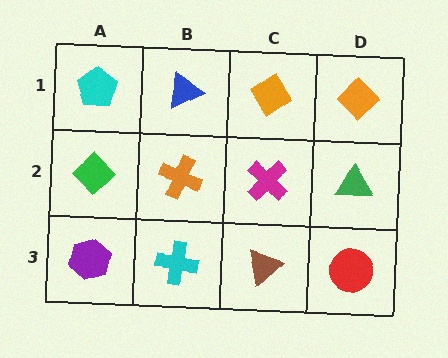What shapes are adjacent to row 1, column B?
An orange cross (row 2, column B), a cyan pentagon (row 1, column A), an orange diamond (row 1, column C).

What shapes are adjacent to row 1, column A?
A green diamond (row 2, column A), a blue triangle (row 1, column B).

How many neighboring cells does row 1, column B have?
3.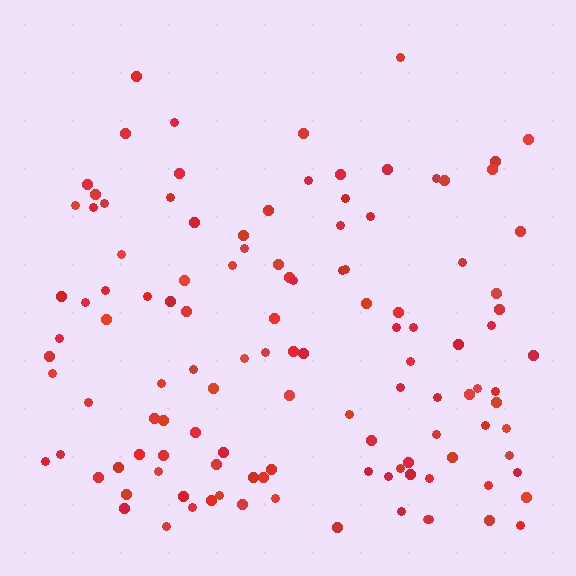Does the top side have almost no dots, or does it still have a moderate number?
Still a moderate number, just noticeably fewer than the bottom.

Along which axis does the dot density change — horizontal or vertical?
Vertical.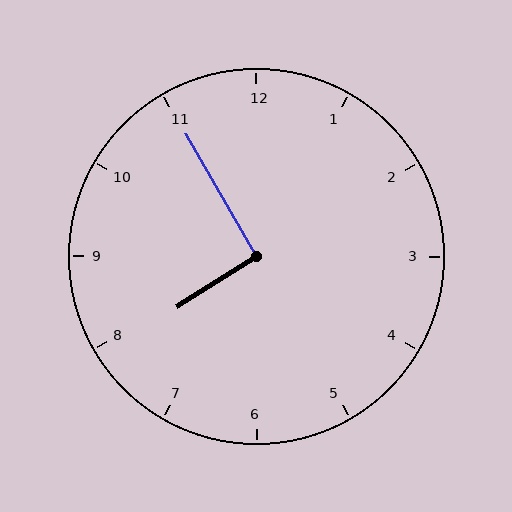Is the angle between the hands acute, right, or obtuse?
It is right.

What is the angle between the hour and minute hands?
Approximately 92 degrees.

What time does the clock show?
7:55.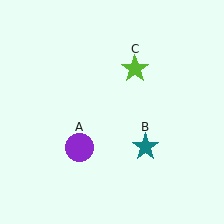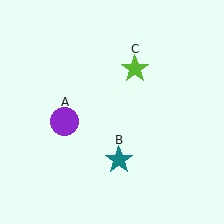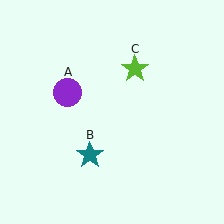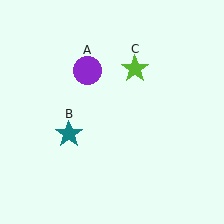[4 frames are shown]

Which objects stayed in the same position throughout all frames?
Lime star (object C) remained stationary.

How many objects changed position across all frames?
2 objects changed position: purple circle (object A), teal star (object B).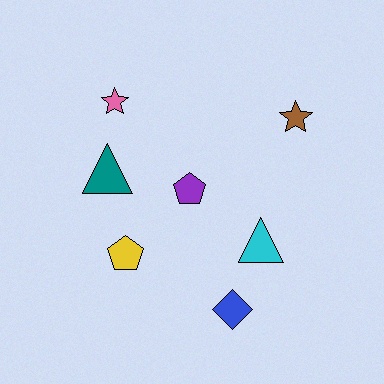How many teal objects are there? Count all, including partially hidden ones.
There is 1 teal object.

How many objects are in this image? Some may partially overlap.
There are 7 objects.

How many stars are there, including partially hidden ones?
There are 2 stars.